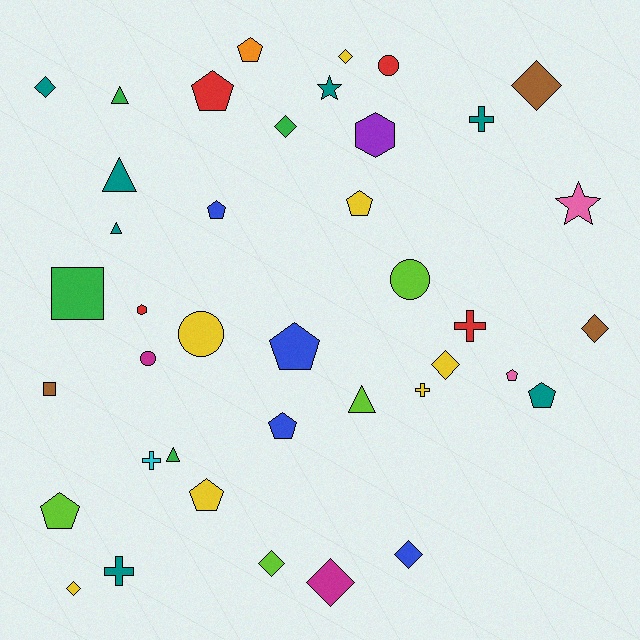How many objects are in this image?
There are 40 objects.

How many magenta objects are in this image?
There are 2 magenta objects.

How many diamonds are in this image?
There are 10 diamonds.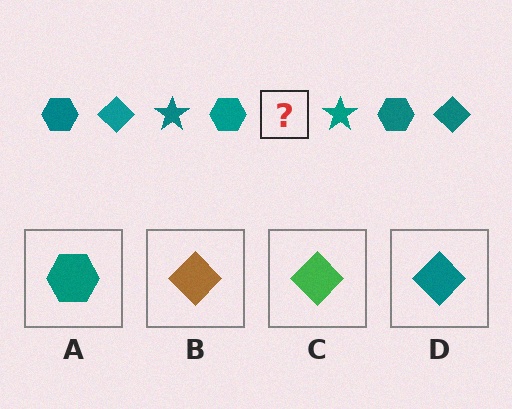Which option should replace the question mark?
Option D.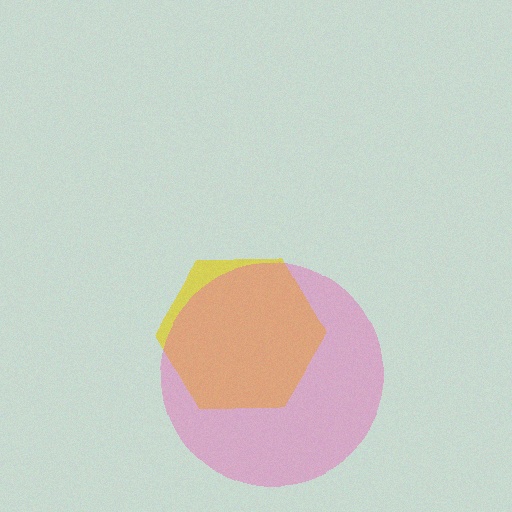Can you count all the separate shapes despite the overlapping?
Yes, there are 2 separate shapes.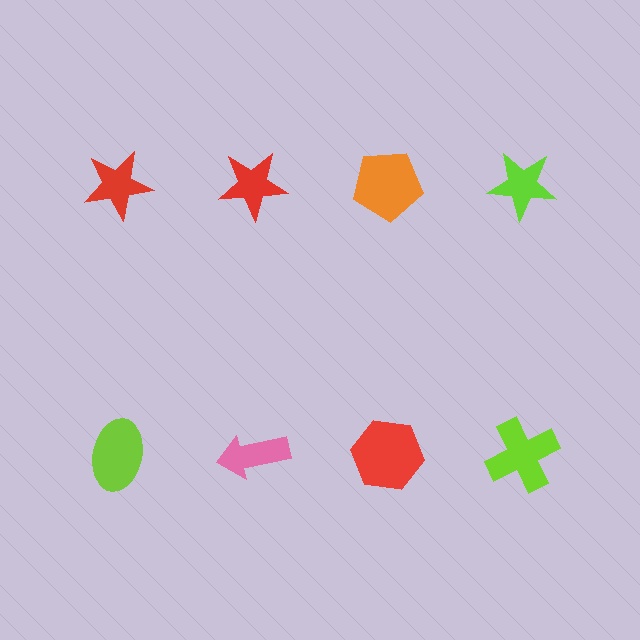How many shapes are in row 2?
4 shapes.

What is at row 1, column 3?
An orange pentagon.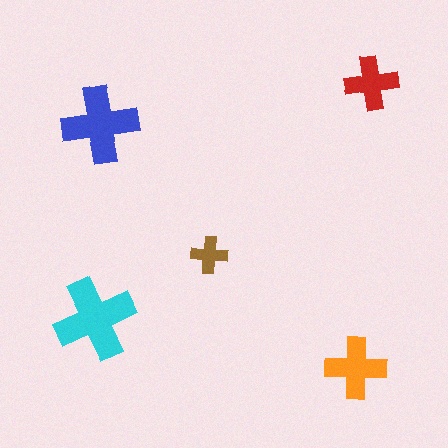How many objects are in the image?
There are 5 objects in the image.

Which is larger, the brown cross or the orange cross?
The orange one.